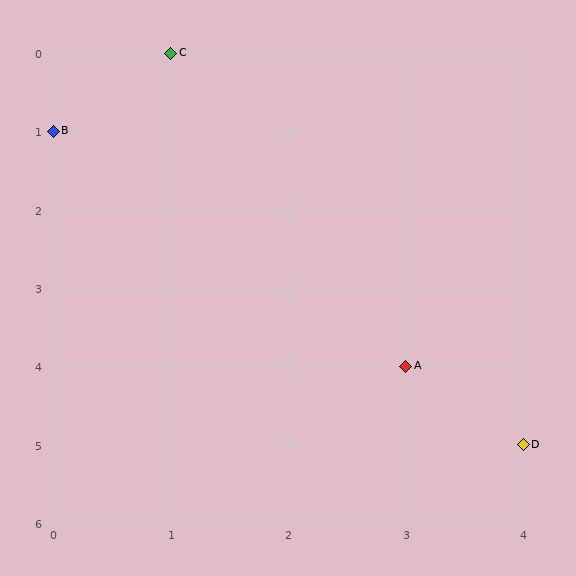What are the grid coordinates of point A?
Point A is at grid coordinates (3, 4).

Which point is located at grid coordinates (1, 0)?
Point C is at (1, 0).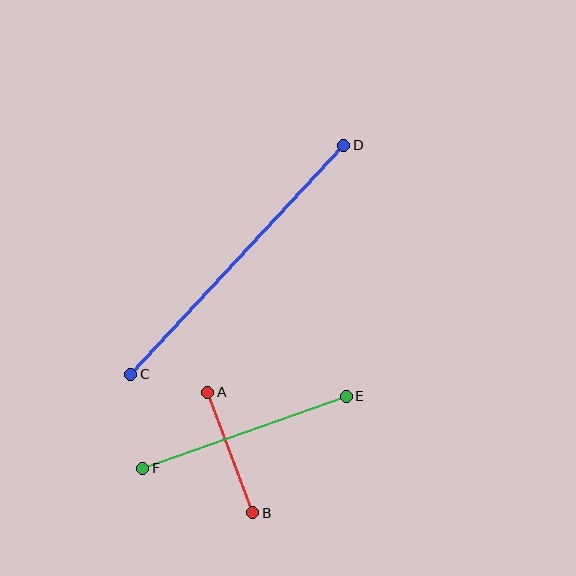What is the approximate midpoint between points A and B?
The midpoint is at approximately (230, 452) pixels.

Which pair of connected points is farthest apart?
Points C and D are farthest apart.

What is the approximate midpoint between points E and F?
The midpoint is at approximately (244, 432) pixels.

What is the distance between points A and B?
The distance is approximately 129 pixels.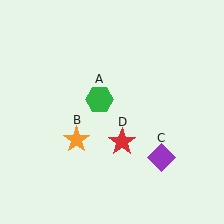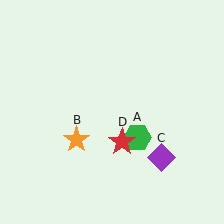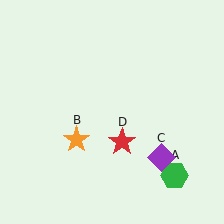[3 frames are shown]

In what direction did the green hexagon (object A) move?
The green hexagon (object A) moved down and to the right.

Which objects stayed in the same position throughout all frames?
Orange star (object B) and purple diamond (object C) and red star (object D) remained stationary.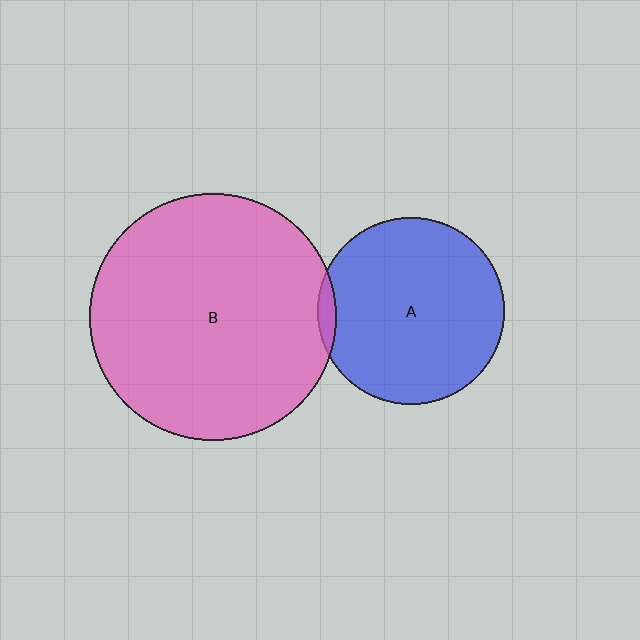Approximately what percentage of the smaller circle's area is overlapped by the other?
Approximately 5%.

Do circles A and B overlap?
Yes.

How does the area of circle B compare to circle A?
Approximately 1.7 times.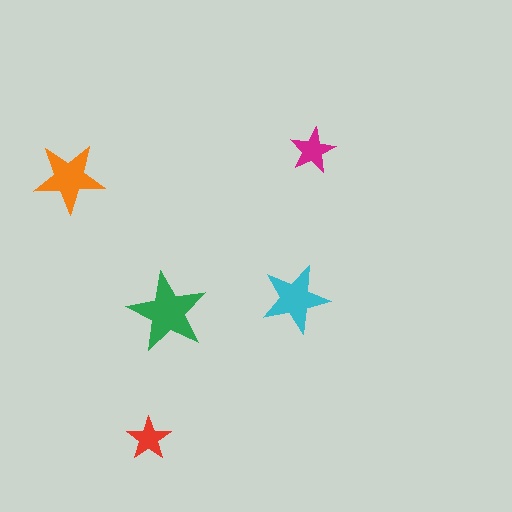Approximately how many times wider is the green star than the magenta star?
About 1.5 times wider.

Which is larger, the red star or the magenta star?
The magenta one.